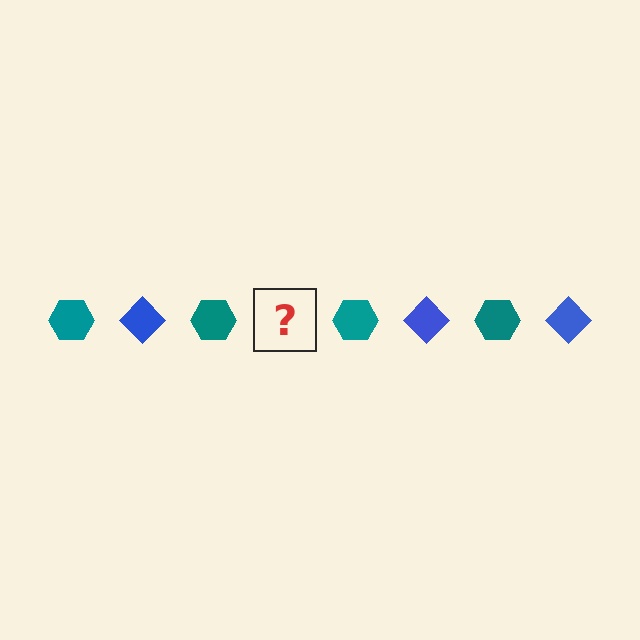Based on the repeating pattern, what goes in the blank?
The blank should be a blue diamond.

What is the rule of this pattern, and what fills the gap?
The rule is that the pattern alternates between teal hexagon and blue diamond. The gap should be filled with a blue diamond.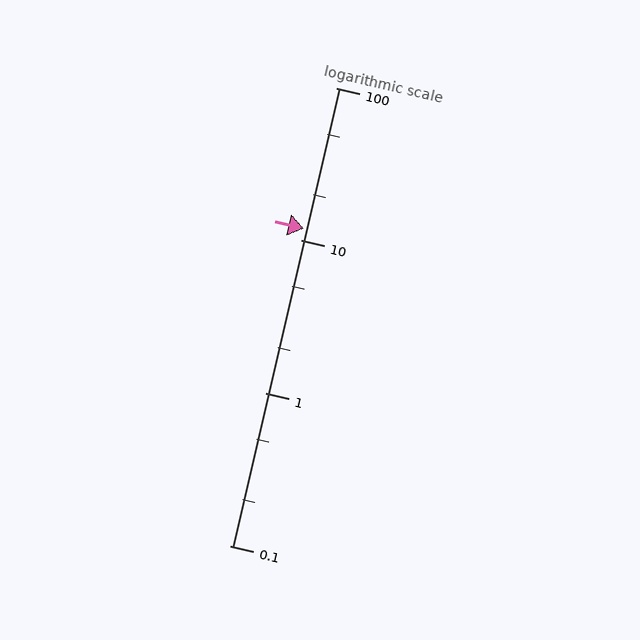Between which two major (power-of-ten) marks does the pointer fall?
The pointer is between 10 and 100.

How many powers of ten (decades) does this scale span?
The scale spans 3 decades, from 0.1 to 100.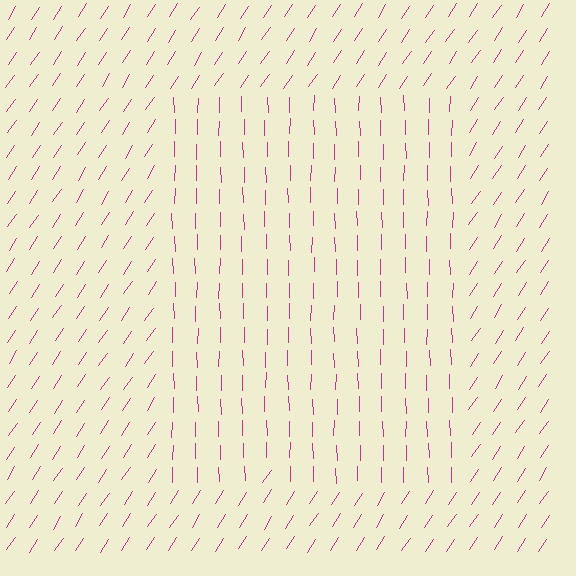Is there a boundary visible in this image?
Yes, there is a texture boundary formed by a change in line orientation.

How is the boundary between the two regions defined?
The boundary is defined purely by a change in line orientation (approximately 33 degrees difference). All lines are the same color and thickness.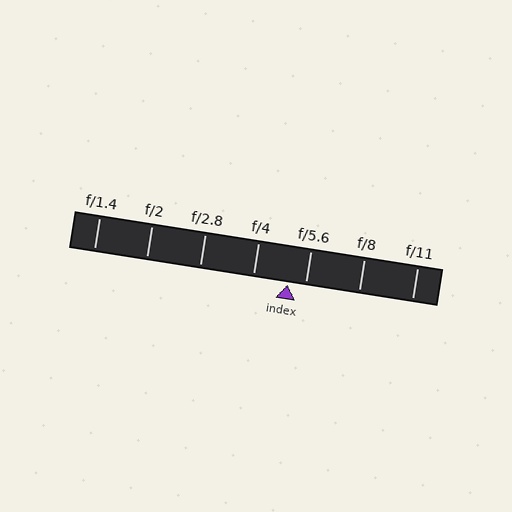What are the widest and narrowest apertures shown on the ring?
The widest aperture shown is f/1.4 and the narrowest is f/11.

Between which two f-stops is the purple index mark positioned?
The index mark is between f/4 and f/5.6.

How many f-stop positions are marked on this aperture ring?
There are 7 f-stop positions marked.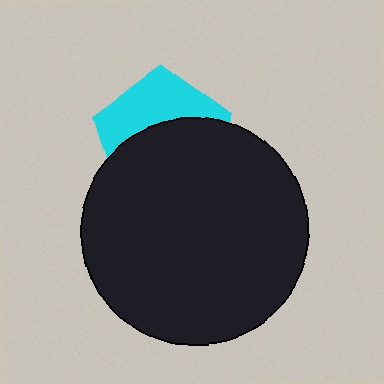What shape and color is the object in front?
The object in front is a black circle.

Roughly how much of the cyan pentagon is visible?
A small part of it is visible (roughly 41%).